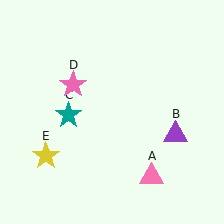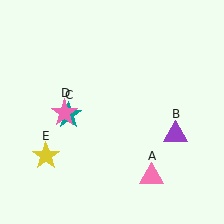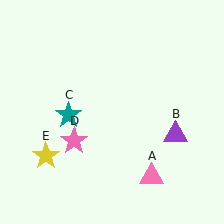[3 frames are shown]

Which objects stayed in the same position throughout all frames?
Pink triangle (object A) and purple triangle (object B) and teal star (object C) and yellow star (object E) remained stationary.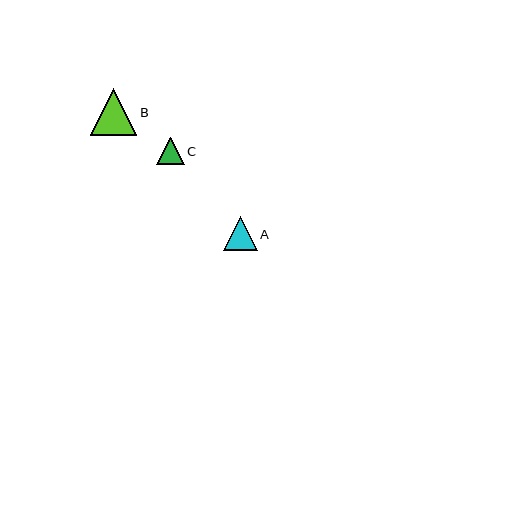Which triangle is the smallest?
Triangle C is the smallest with a size of approximately 28 pixels.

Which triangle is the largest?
Triangle B is the largest with a size of approximately 46 pixels.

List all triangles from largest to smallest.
From largest to smallest: B, A, C.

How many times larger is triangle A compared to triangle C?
Triangle A is approximately 1.2 times the size of triangle C.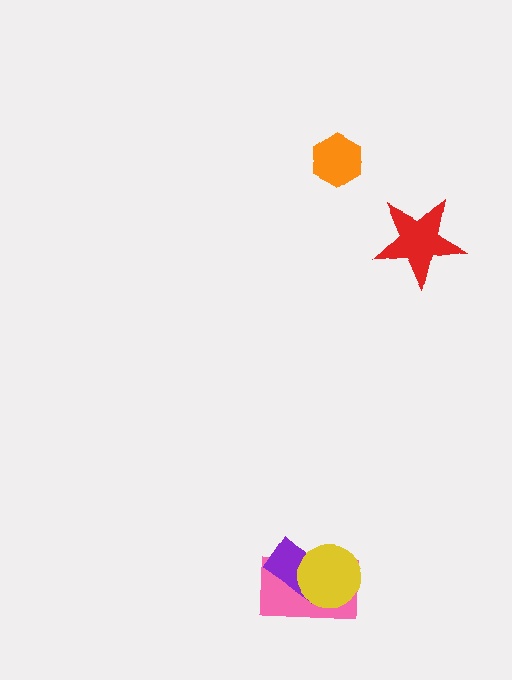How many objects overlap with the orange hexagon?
0 objects overlap with the orange hexagon.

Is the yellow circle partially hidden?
No, no other shape covers it.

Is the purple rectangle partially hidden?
Yes, it is partially covered by another shape.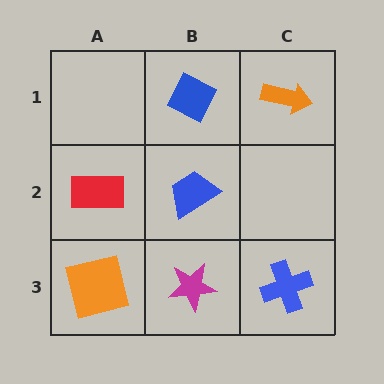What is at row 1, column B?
A blue diamond.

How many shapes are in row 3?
3 shapes.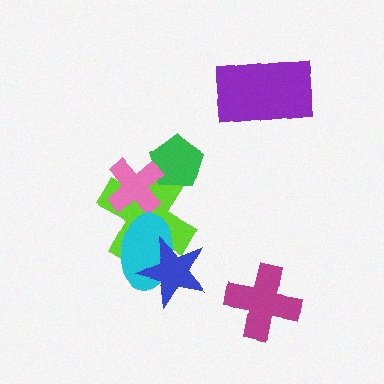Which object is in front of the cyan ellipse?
The blue star is in front of the cyan ellipse.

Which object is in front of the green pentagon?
The pink cross is in front of the green pentagon.